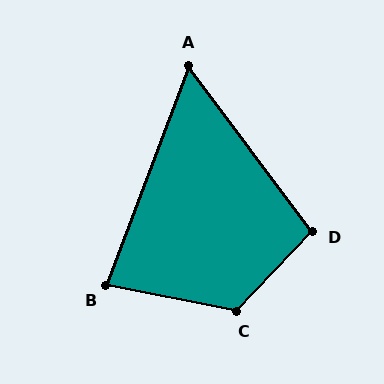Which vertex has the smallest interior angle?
A, at approximately 57 degrees.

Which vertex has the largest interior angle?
C, at approximately 123 degrees.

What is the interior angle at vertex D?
Approximately 99 degrees (obtuse).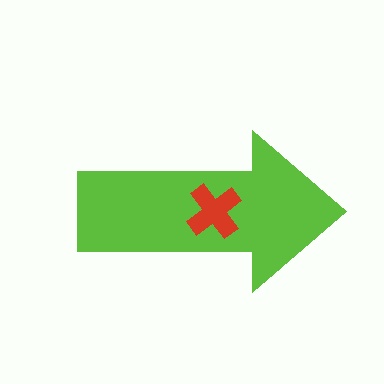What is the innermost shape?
The red cross.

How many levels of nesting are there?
2.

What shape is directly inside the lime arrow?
The red cross.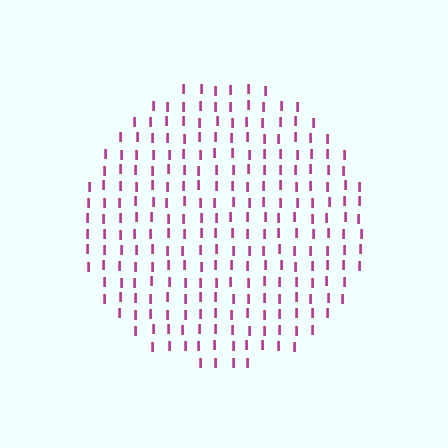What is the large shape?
The large shape is a circle.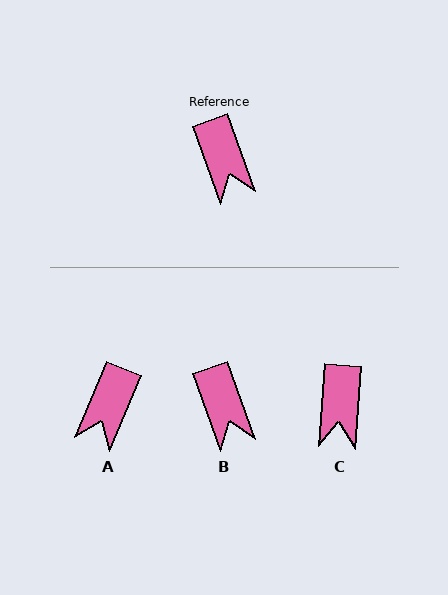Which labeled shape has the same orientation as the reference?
B.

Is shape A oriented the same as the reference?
No, it is off by about 43 degrees.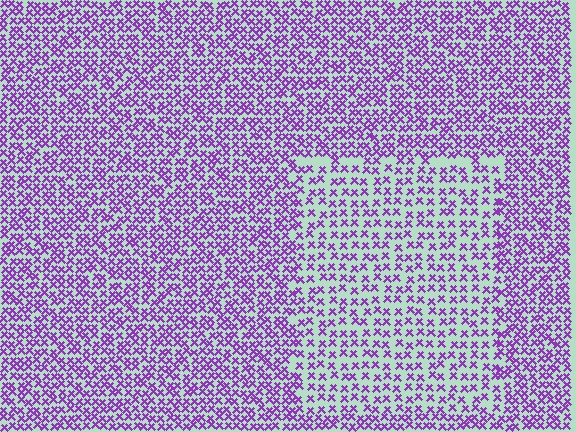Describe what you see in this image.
The image contains small purple elements arranged at two different densities. A rectangle-shaped region is visible where the elements are less densely packed than the surrounding area.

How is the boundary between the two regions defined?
The boundary is defined by a change in element density (approximately 1.7x ratio). All elements are the same color, size, and shape.